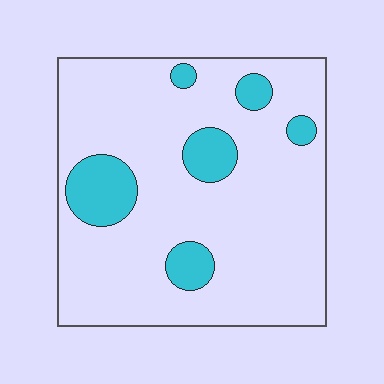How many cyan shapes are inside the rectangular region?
6.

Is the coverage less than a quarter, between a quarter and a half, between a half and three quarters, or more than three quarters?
Less than a quarter.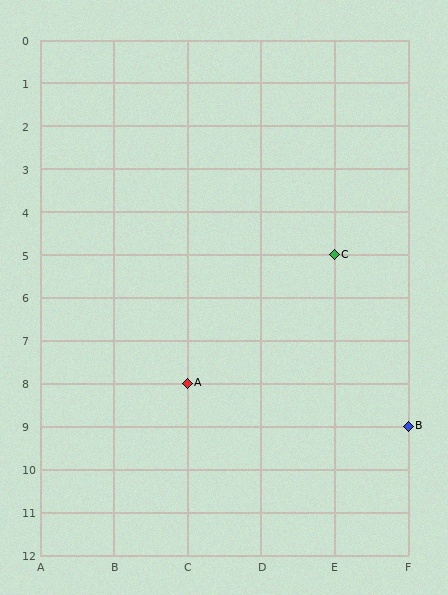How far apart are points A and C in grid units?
Points A and C are 2 columns and 3 rows apart (about 3.6 grid units diagonally).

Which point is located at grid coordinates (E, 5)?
Point C is at (E, 5).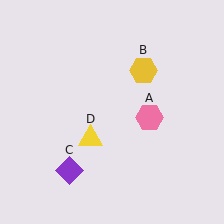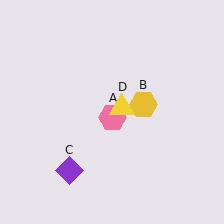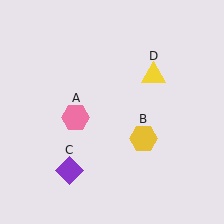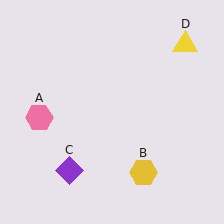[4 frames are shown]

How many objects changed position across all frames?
3 objects changed position: pink hexagon (object A), yellow hexagon (object B), yellow triangle (object D).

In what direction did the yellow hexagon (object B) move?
The yellow hexagon (object B) moved down.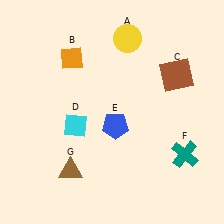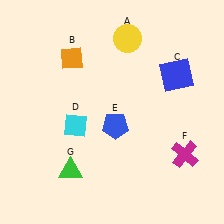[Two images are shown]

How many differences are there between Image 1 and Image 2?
There are 3 differences between the two images.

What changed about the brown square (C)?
In Image 1, C is brown. In Image 2, it changed to blue.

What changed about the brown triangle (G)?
In Image 1, G is brown. In Image 2, it changed to green.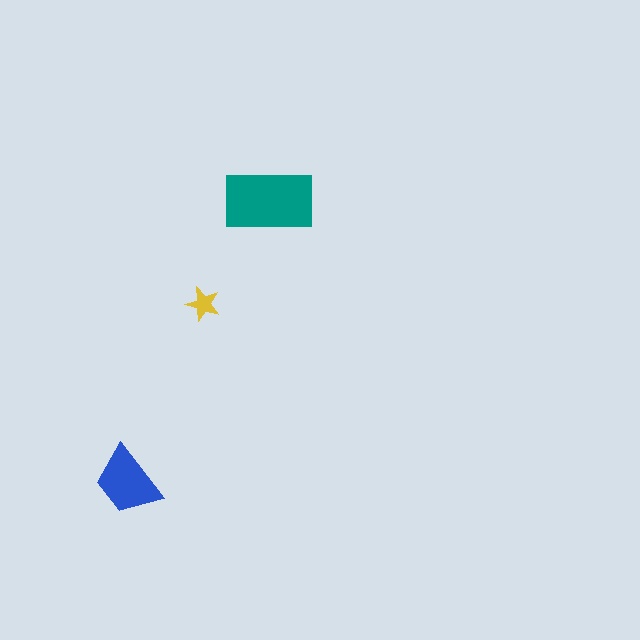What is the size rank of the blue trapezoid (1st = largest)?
2nd.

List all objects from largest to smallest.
The teal rectangle, the blue trapezoid, the yellow star.